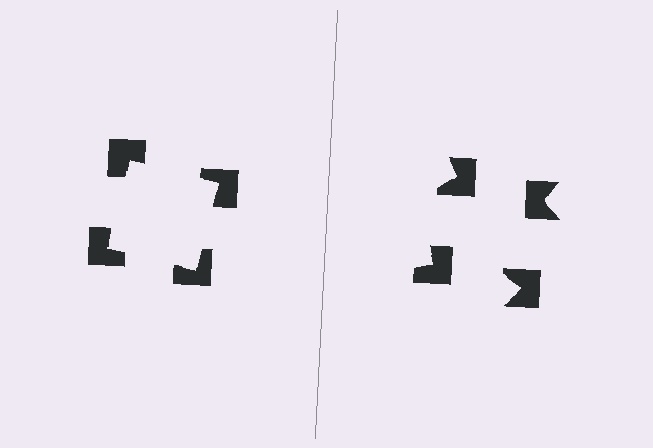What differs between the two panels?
The notched squares are positioned identically on both sides; only the wedge orientations differ. On the left they align to a square; on the right they are misaligned.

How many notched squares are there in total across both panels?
8 — 4 on each side.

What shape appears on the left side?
An illusory square.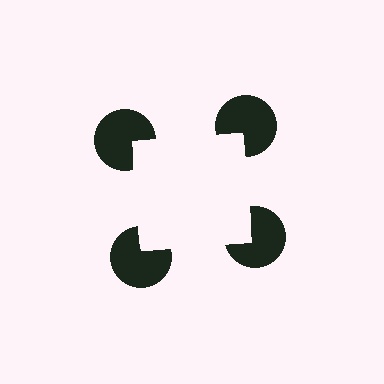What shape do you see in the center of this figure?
An illusory square — its edges are inferred from the aligned wedge cuts in the pac-man discs, not physically drawn.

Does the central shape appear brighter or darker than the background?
It typically appears slightly brighter than the background, even though no actual brightness change is drawn.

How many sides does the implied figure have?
4 sides.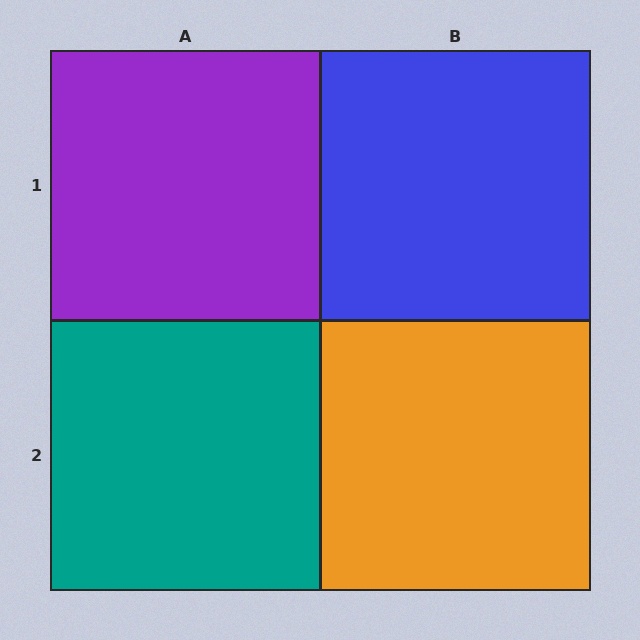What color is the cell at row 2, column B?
Orange.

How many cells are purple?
1 cell is purple.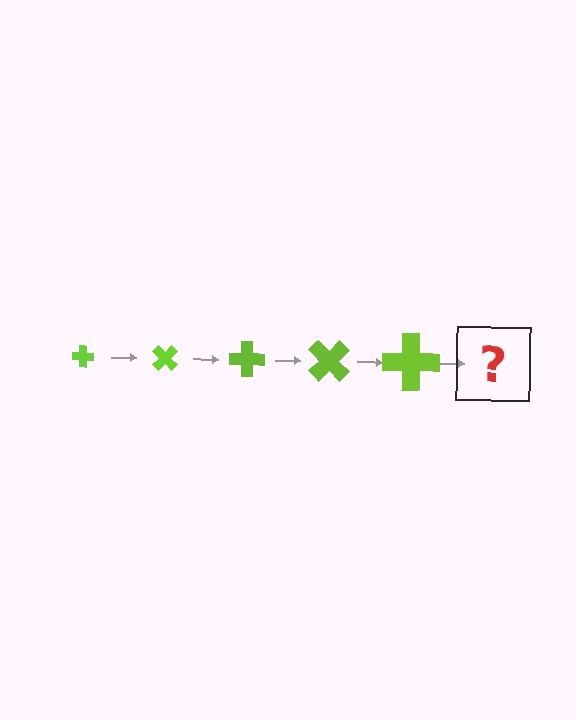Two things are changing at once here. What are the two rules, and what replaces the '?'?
The two rules are that the cross grows larger each step and it rotates 45 degrees each step. The '?' should be a cross, larger than the previous one and rotated 225 degrees from the start.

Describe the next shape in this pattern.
It should be a cross, larger than the previous one and rotated 225 degrees from the start.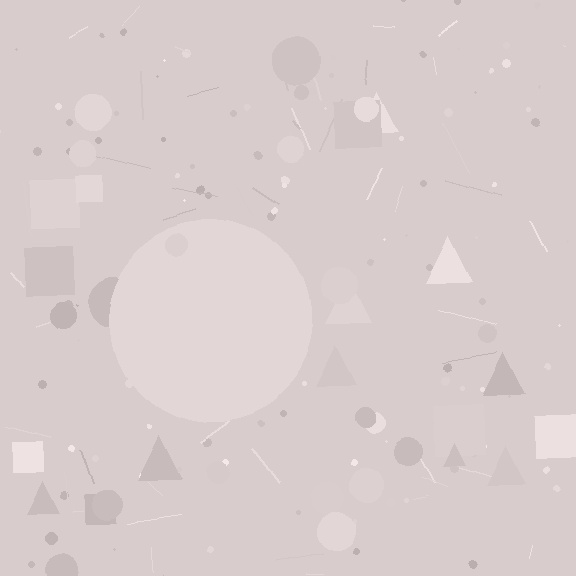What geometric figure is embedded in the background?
A circle is embedded in the background.